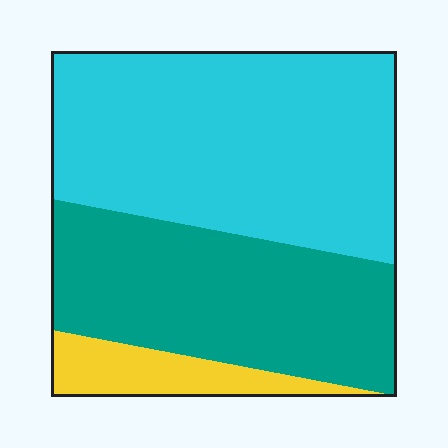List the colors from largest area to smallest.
From largest to smallest: cyan, teal, yellow.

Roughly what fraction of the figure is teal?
Teal takes up about three eighths (3/8) of the figure.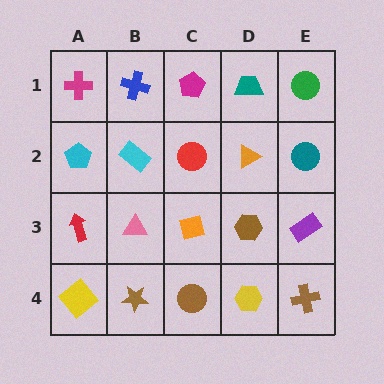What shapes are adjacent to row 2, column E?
A green circle (row 1, column E), a purple rectangle (row 3, column E), an orange triangle (row 2, column D).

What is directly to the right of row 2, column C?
An orange triangle.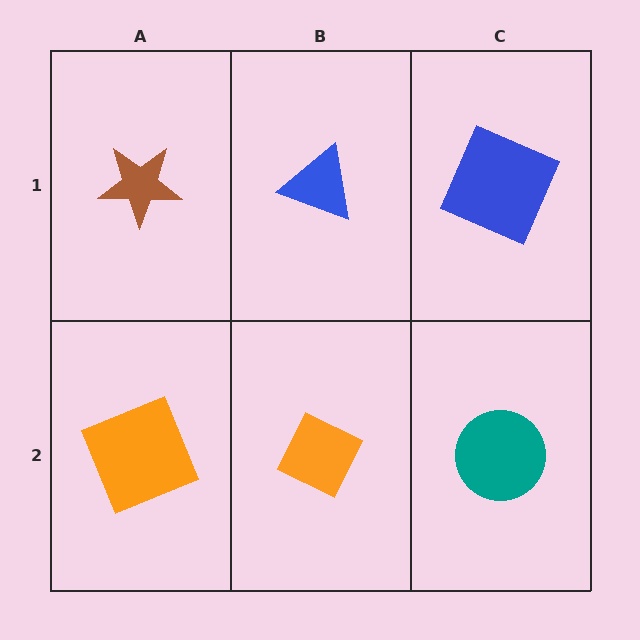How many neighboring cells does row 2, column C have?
2.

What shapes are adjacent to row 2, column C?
A blue square (row 1, column C), an orange diamond (row 2, column B).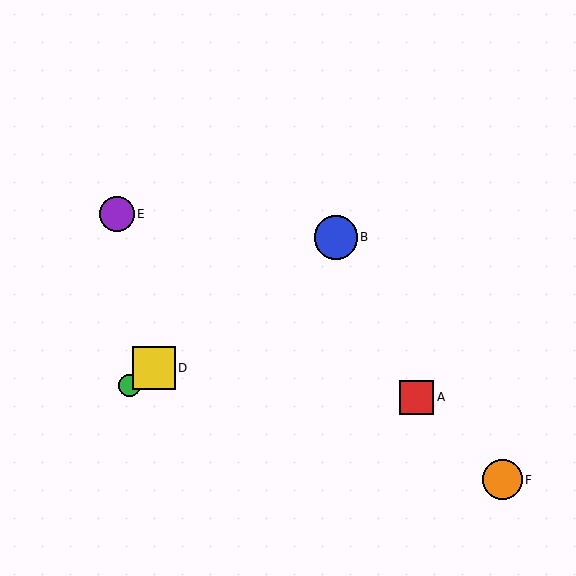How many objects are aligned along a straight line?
3 objects (B, C, D) are aligned along a straight line.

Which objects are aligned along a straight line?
Objects B, C, D are aligned along a straight line.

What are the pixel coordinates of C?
Object C is at (130, 385).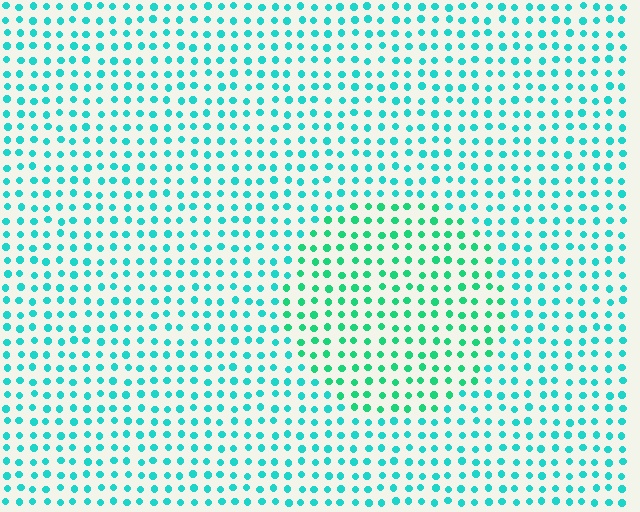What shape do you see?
I see a circle.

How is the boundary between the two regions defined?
The boundary is defined purely by a slight shift in hue (about 26 degrees). Spacing, size, and orientation are identical on both sides.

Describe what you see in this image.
The image is filled with small cyan elements in a uniform arrangement. A circle-shaped region is visible where the elements are tinted to a slightly different hue, forming a subtle color boundary.